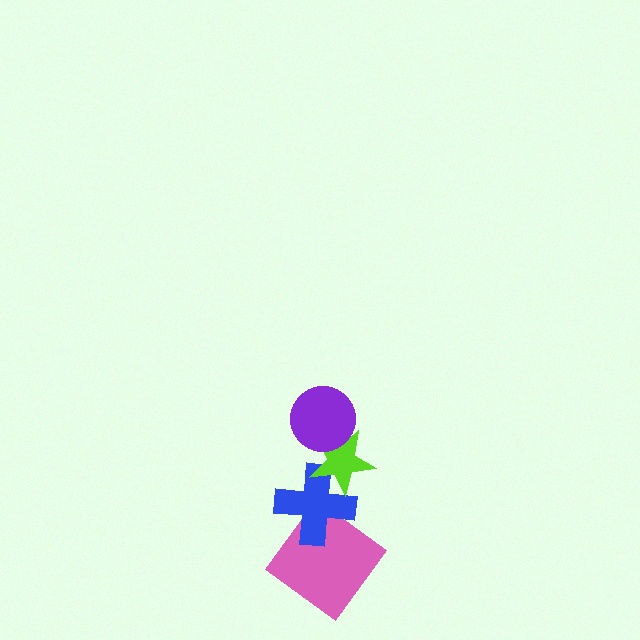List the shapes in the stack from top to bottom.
From top to bottom: the purple circle, the lime star, the blue cross, the pink diamond.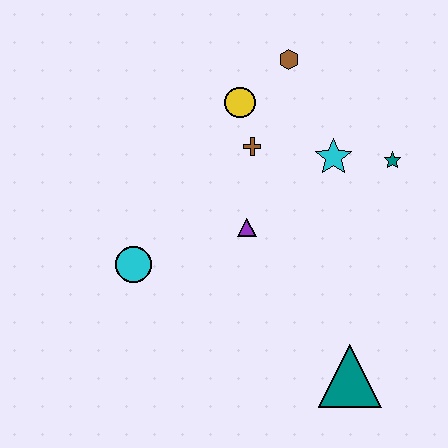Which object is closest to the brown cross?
The yellow circle is closest to the brown cross.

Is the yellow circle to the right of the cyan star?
No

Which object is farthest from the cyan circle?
The teal star is farthest from the cyan circle.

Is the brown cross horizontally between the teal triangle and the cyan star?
No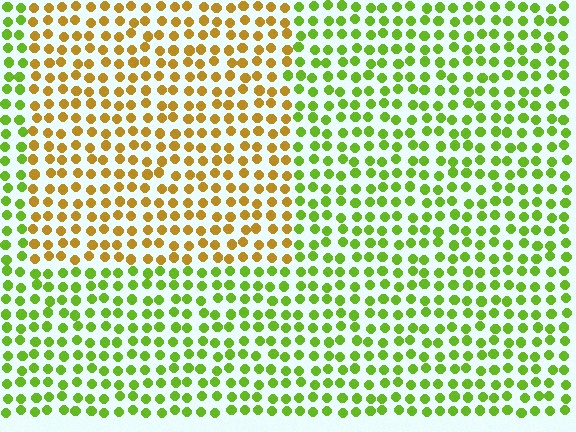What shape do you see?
I see a rectangle.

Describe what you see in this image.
The image is filled with small lime elements in a uniform arrangement. A rectangle-shaped region is visible where the elements are tinted to a slightly different hue, forming a subtle color boundary.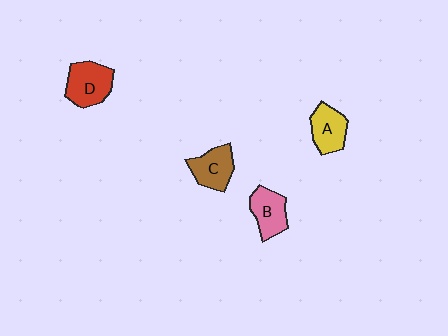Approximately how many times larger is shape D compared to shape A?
Approximately 1.2 times.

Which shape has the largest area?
Shape D (red).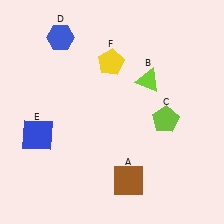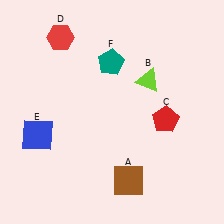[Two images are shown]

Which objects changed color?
C changed from lime to red. D changed from blue to red. F changed from yellow to teal.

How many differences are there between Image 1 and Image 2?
There are 3 differences between the two images.